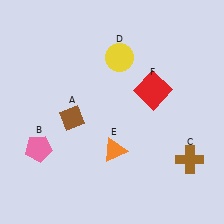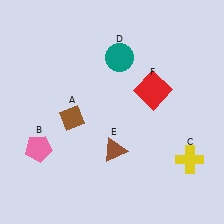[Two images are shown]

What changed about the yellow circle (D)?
In Image 1, D is yellow. In Image 2, it changed to teal.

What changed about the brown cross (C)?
In Image 1, C is brown. In Image 2, it changed to yellow.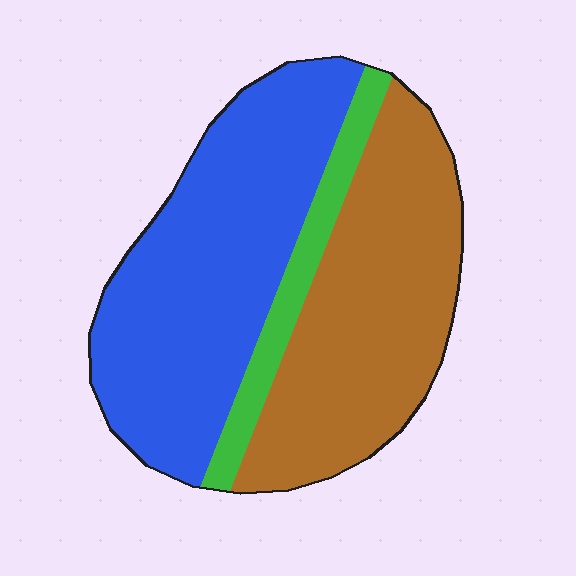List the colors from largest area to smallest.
From largest to smallest: blue, brown, green.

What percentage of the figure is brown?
Brown takes up about two fifths (2/5) of the figure.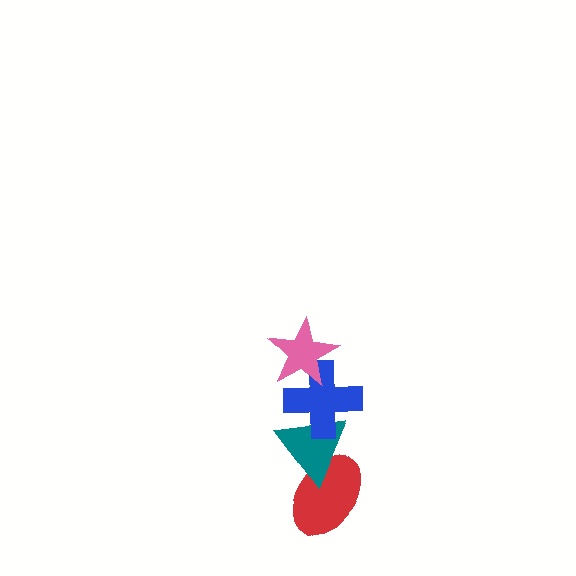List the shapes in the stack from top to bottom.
From top to bottom: the pink star, the blue cross, the teal triangle, the red ellipse.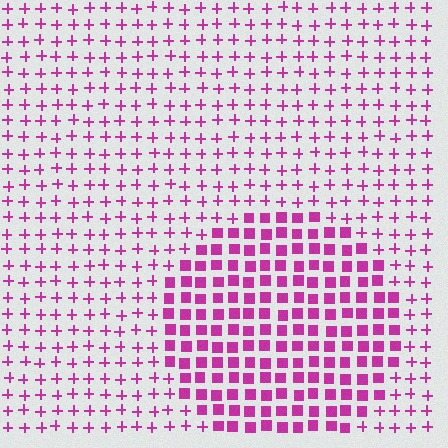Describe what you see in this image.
The image is filled with small magenta elements arranged in a uniform grid. A circle-shaped region contains squares, while the surrounding area contains plus signs. The boundary is defined purely by the change in element shape.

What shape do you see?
I see a circle.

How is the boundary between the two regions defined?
The boundary is defined by a change in element shape: squares inside vs. plus signs outside. All elements share the same color and spacing.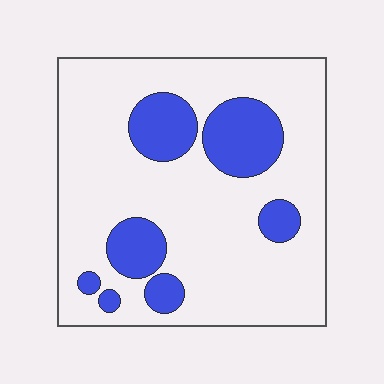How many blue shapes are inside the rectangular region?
7.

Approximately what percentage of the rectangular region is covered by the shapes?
Approximately 20%.